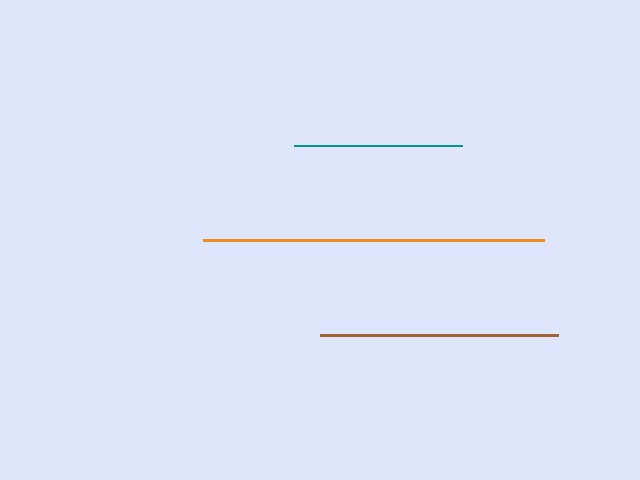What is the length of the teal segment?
The teal segment is approximately 168 pixels long.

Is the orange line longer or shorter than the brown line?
The orange line is longer than the brown line.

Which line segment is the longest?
The orange line is the longest at approximately 342 pixels.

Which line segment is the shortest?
The teal line is the shortest at approximately 168 pixels.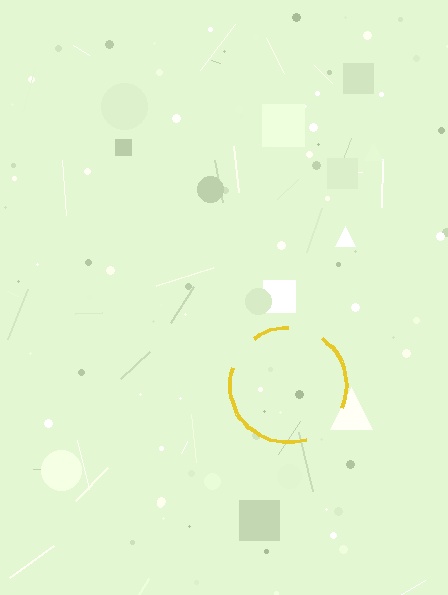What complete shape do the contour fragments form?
The contour fragments form a circle.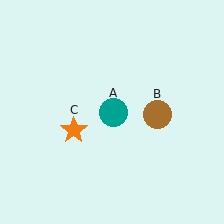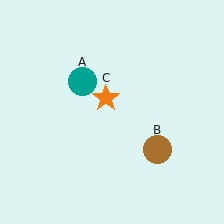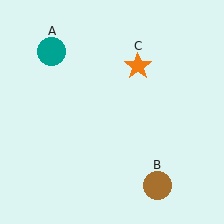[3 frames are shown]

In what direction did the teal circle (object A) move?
The teal circle (object A) moved up and to the left.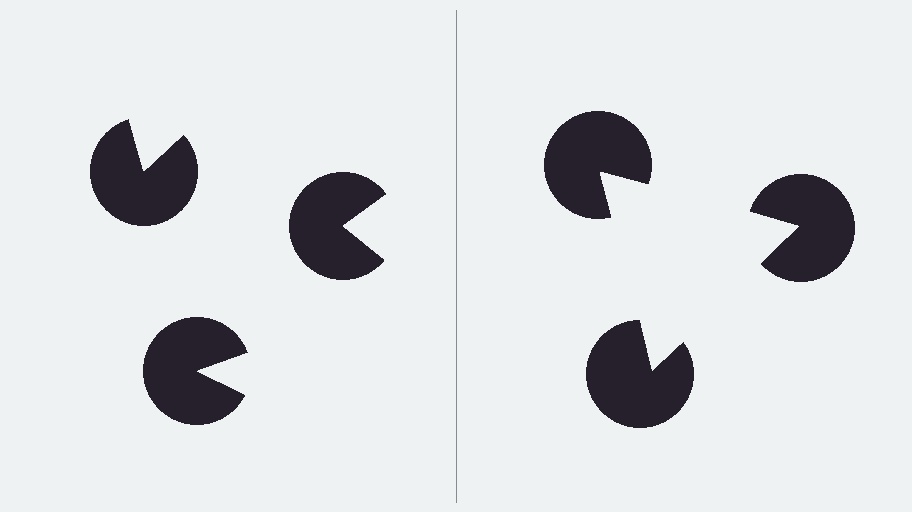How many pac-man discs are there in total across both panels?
6 — 3 on each side.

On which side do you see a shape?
An illusory triangle appears on the right side. On the left side the wedge cuts are rotated, so no coherent shape forms.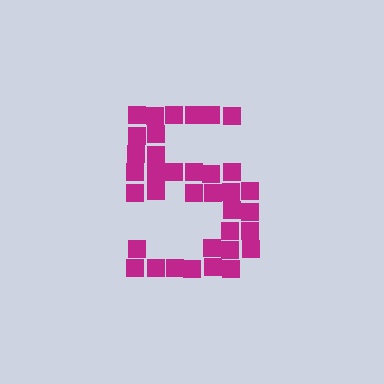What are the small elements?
The small elements are squares.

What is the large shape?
The large shape is the digit 5.